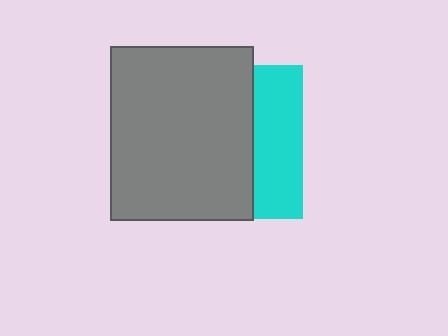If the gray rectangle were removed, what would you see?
You would see the complete cyan square.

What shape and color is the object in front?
The object in front is a gray rectangle.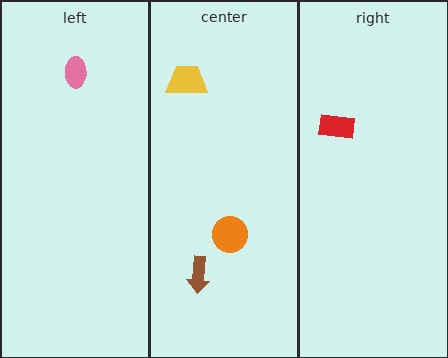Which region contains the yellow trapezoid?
The center region.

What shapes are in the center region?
The yellow trapezoid, the orange circle, the brown arrow.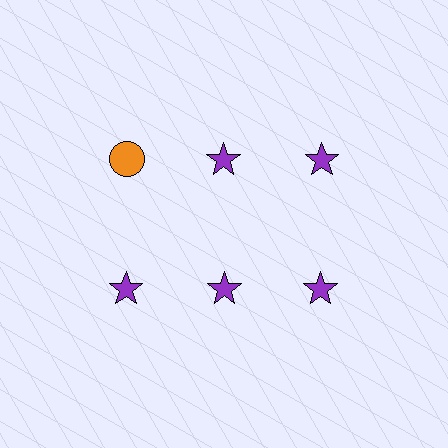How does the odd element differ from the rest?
It differs in both color (orange instead of purple) and shape (circle instead of star).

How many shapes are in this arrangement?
There are 6 shapes arranged in a grid pattern.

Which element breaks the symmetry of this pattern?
The orange circle in the top row, leftmost column breaks the symmetry. All other shapes are purple stars.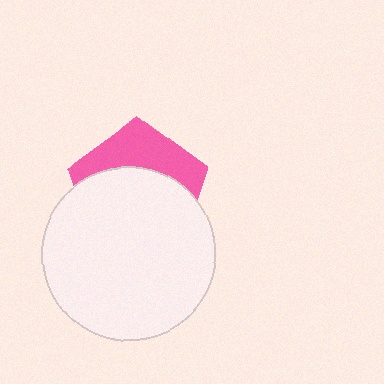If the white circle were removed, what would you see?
You would see the complete pink pentagon.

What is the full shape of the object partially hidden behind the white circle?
The partially hidden object is a pink pentagon.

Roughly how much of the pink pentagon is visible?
A small part of it is visible (roughly 36%).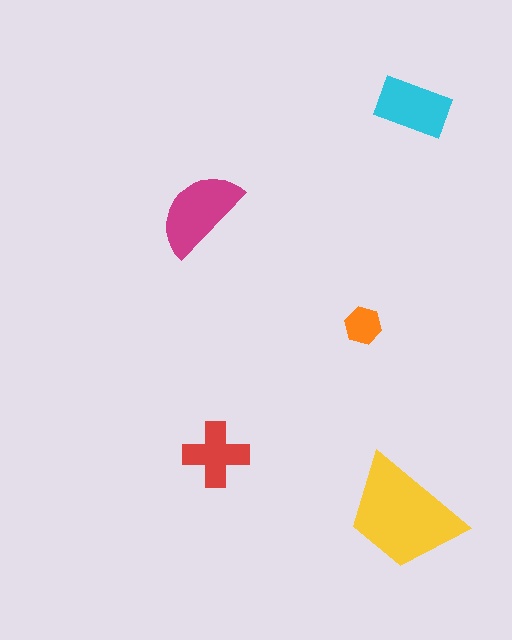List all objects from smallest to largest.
The orange hexagon, the red cross, the cyan rectangle, the magenta semicircle, the yellow trapezoid.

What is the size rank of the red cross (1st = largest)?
4th.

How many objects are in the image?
There are 5 objects in the image.